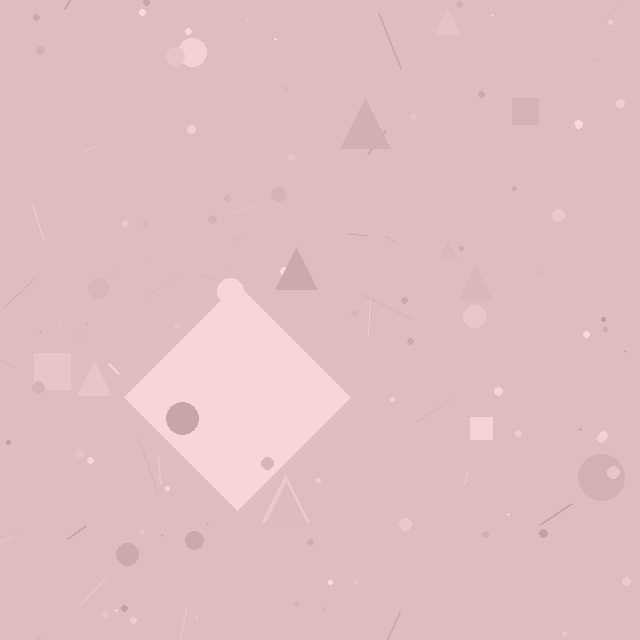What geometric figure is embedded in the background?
A diamond is embedded in the background.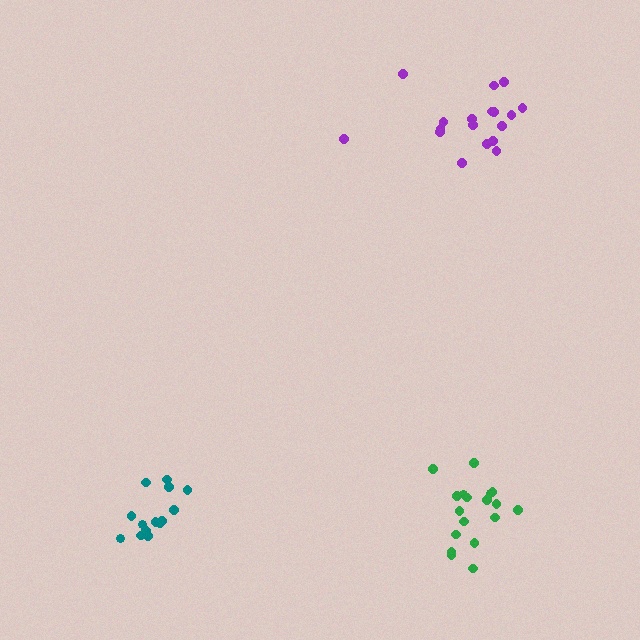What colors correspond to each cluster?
The clusters are colored: purple, green, teal.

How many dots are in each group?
Group 1: 18 dots, Group 2: 18 dots, Group 3: 14 dots (50 total).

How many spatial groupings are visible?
There are 3 spatial groupings.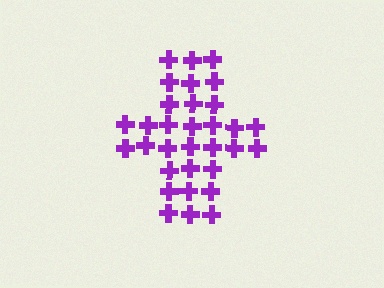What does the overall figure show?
The overall figure shows a cross.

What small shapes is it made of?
It is made of small crosses.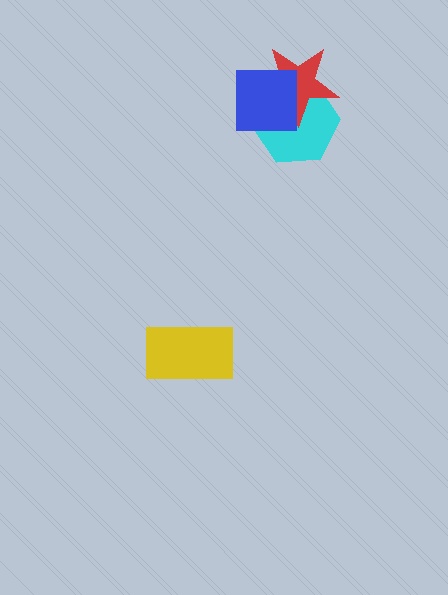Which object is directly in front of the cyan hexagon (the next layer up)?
The red star is directly in front of the cyan hexagon.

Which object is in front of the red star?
The blue square is in front of the red star.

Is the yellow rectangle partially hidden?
No, no other shape covers it.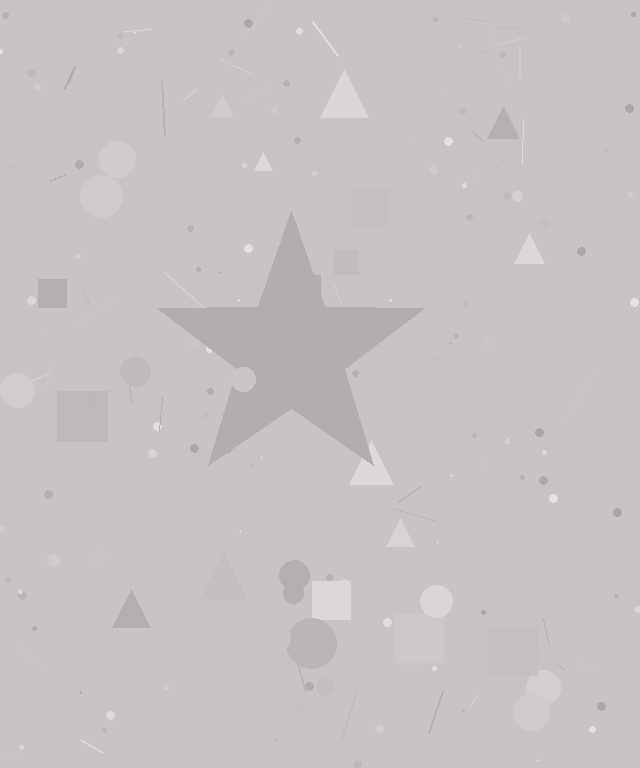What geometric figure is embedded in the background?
A star is embedded in the background.